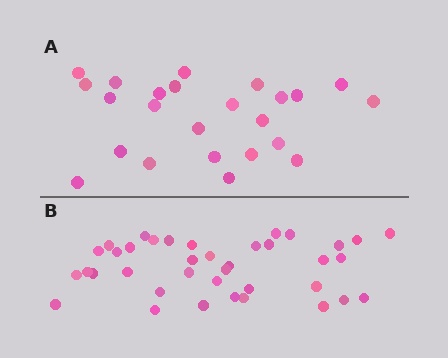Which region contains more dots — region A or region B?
Region B (the bottom region) has more dots.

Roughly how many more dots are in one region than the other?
Region B has approximately 15 more dots than region A.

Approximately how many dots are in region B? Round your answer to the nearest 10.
About 40 dots. (The exact count is 38, which rounds to 40.)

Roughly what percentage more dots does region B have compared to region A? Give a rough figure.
About 60% more.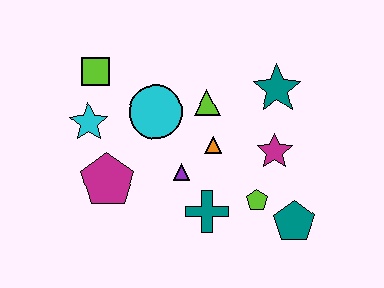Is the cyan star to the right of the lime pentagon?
No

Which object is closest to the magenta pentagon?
The cyan star is closest to the magenta pentagon.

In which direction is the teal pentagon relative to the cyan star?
The teal pentagon is to the right of the cyan star.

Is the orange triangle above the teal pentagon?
Yes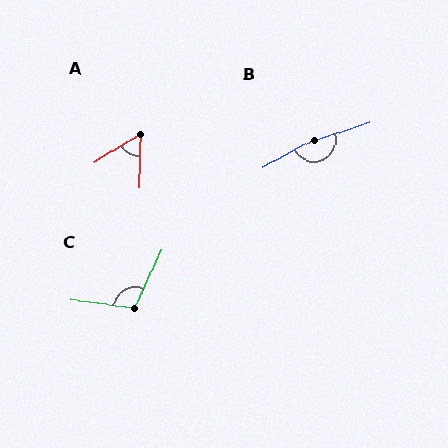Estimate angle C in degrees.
Approximately 108 degrees.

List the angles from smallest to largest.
A (58°), C (108°), B (169°).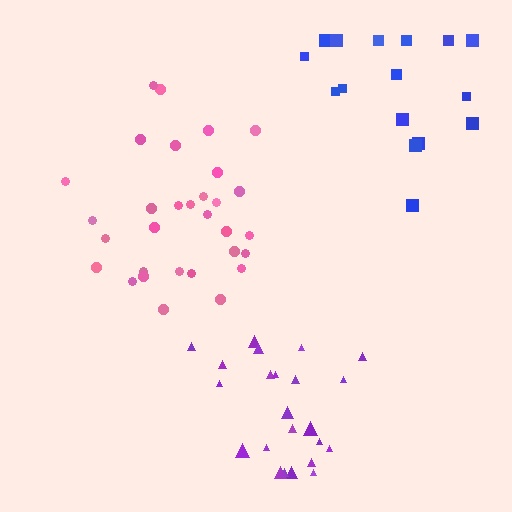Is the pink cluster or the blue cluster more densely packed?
Pink.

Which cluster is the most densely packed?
Pink.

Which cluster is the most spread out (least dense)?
Blue.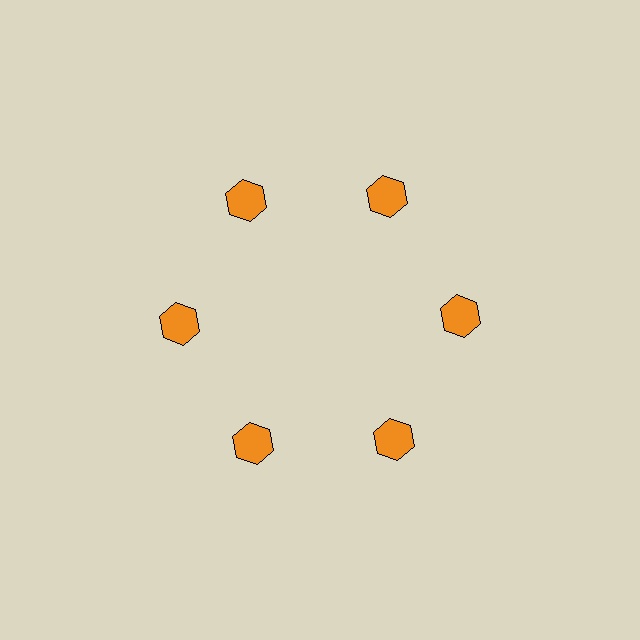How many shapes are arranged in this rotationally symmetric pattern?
There are 6 shapes, arranged in 6 groups of 1.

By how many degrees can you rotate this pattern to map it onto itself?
The pattern maps onto itself every 60 degrees of rotation.